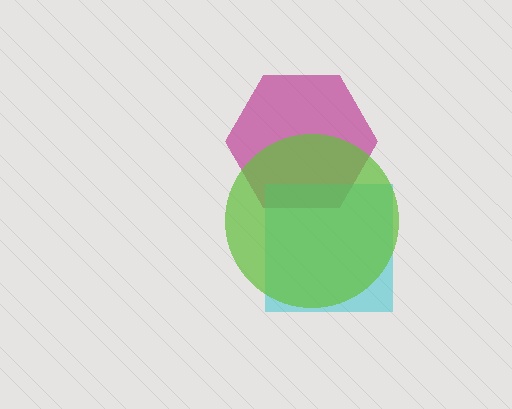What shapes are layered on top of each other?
The layered shapes are: a magenta hexagon, a cyan square, a lime circle.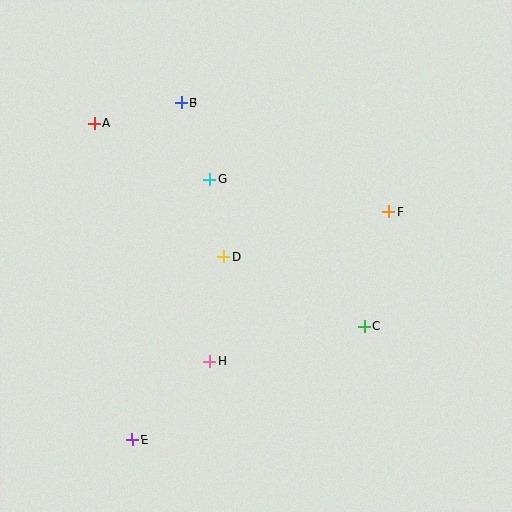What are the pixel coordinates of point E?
Point E is at (132, 440).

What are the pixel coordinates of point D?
Point D is at (224, 257).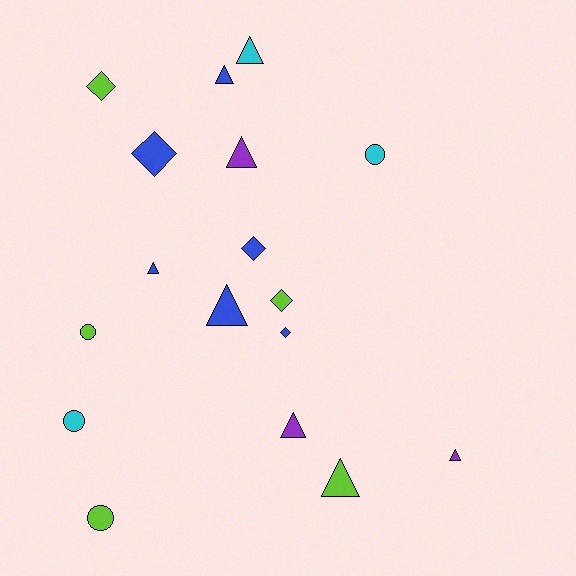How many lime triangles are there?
There is 1 lime triangle.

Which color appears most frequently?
Blue, with 6 objects.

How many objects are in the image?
There are 17 objects.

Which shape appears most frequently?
Triangle, with 8 objects.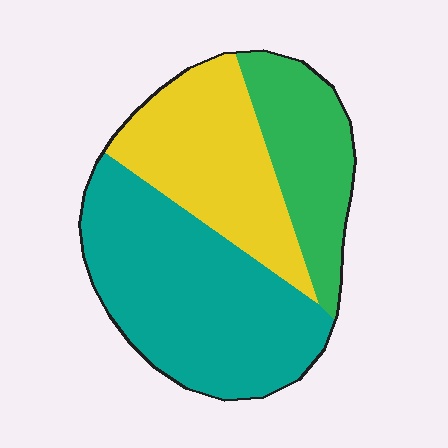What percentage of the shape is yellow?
Yellow takes up about one third (1/3) of the shape.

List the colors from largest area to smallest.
From largest to smallest: teal, yellow, green.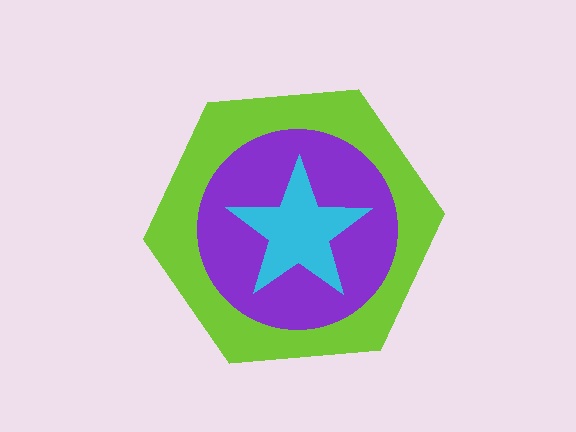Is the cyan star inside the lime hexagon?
Yes.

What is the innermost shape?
The cyan star.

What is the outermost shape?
The lime hexagon.